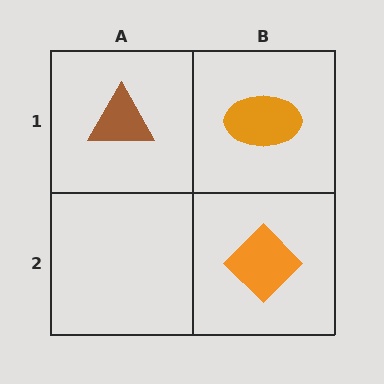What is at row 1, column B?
An orange ellipse.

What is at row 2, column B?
An orange diamond.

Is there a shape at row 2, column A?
No, that cell is empty.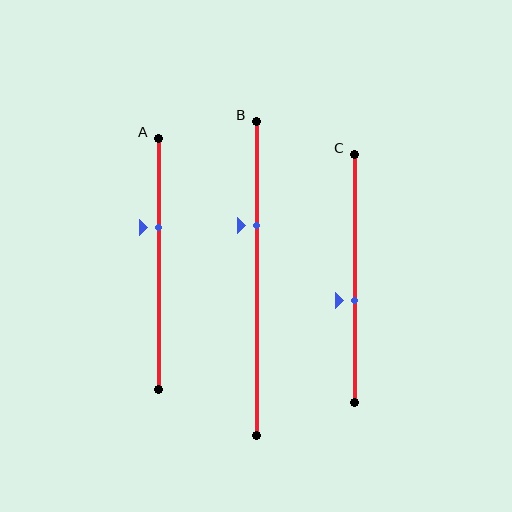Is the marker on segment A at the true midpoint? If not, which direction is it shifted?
No, the marker on segment A is shifted upward by about 15% of the segment length.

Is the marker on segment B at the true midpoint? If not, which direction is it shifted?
No, the marker on segment B is shifted upward by about 17% of the segment length.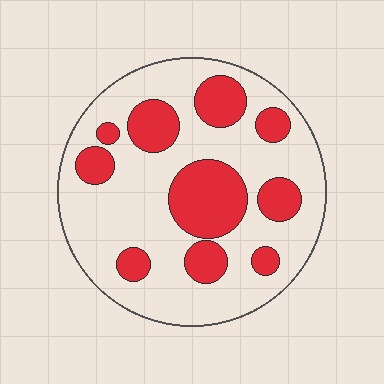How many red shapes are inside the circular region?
10.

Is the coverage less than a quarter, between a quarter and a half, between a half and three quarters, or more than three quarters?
Between a quarter and a half.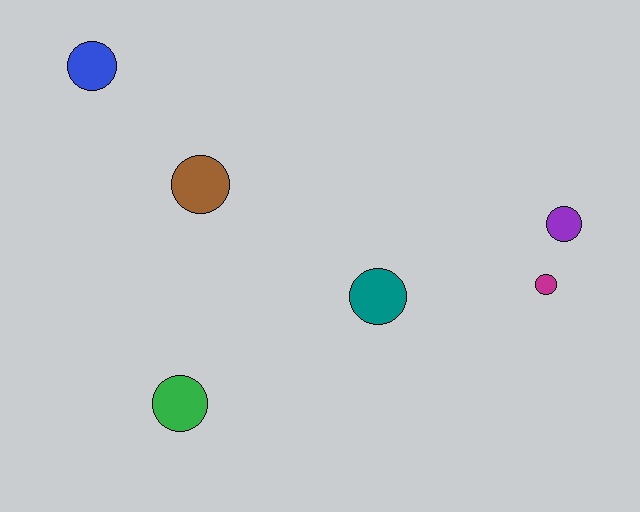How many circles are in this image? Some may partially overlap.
There are 6 circles.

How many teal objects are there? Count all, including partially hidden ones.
There is 1 teal object.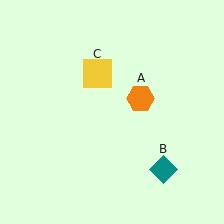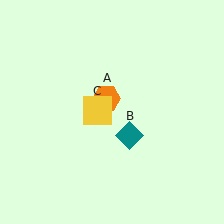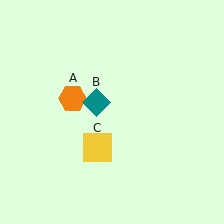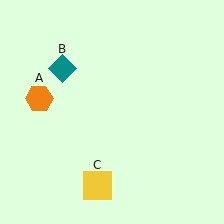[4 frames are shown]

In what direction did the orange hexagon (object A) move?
The orange hexagon (object A) moved left.